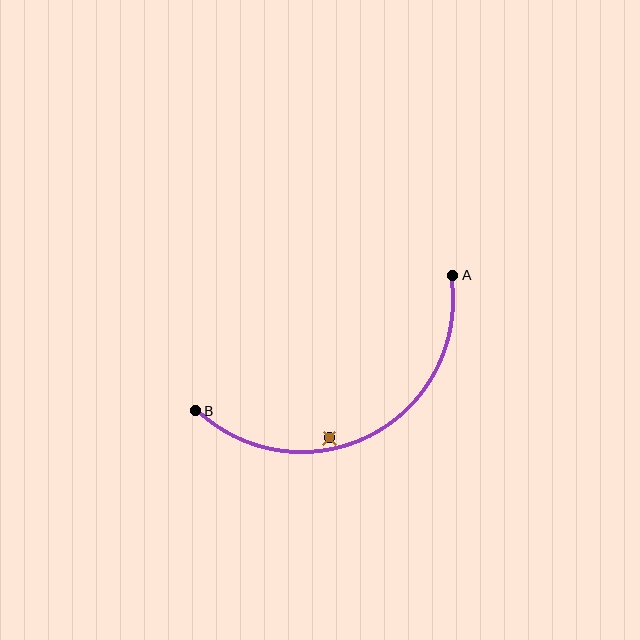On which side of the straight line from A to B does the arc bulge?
The arc bulges below the straight line connecting A and B.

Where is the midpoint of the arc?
The arc midpoint is the point on the curve farthest from the straight line joining A and B. It sits below that line.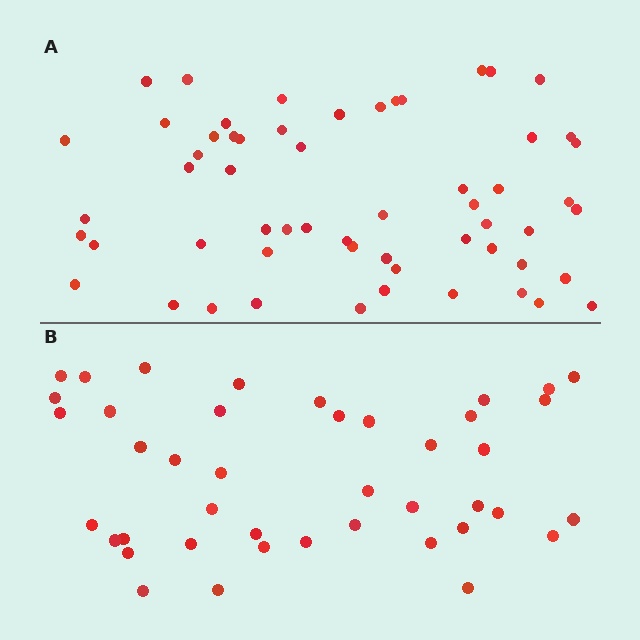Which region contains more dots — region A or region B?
Region A (the top region) has more dots.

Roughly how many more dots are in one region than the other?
Region A has approximately 15 more dots than region B.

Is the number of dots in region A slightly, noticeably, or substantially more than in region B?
Region A has noticeably more, but not dramatically so. The ratio is roughly 1.4 to 1.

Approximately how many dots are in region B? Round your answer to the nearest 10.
About 40 dots. (The exact count is 42, which rounds to 40.)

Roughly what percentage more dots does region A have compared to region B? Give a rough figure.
About 40% more.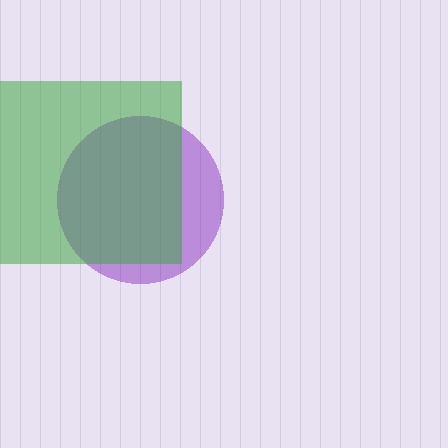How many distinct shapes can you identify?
There are 2 distinct shapes: a purple circle, a green square.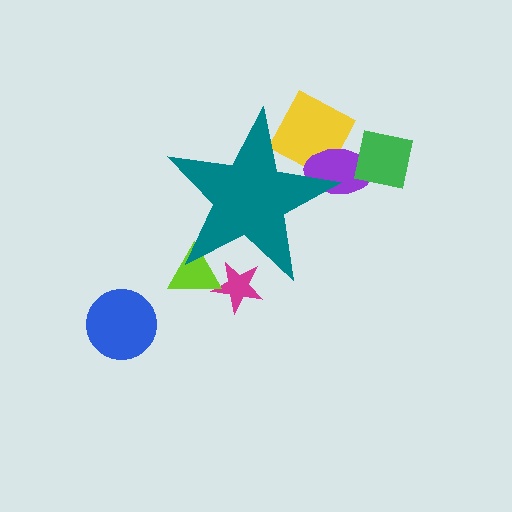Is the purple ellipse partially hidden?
Yes, the purple ellipse is partially hidden behind the teal star.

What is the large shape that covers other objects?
A teal star.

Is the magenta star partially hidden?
Yes, the magenta star is partially hidden behind the teal star.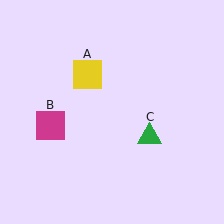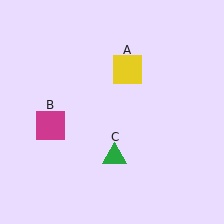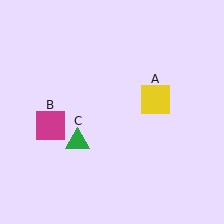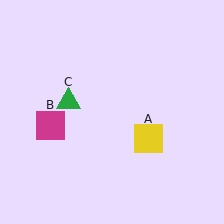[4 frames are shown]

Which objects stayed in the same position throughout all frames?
Magenta square (object B) remained stationary.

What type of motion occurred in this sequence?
The yellow square (object A), green triangle (object C) rotated clockwise around the center of the scene.